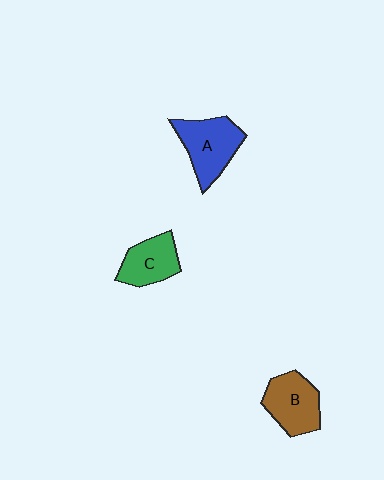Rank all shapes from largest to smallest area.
From largest to smallest: A (blue), B (brown), C (green).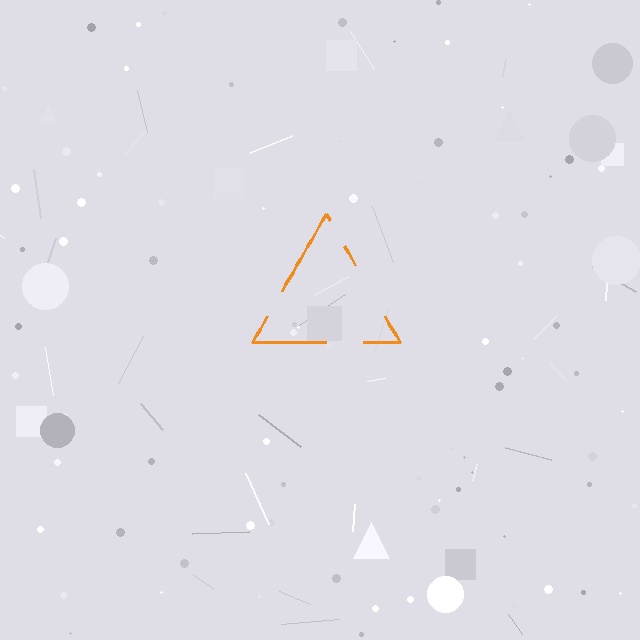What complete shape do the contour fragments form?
The contour fragments form a triangle.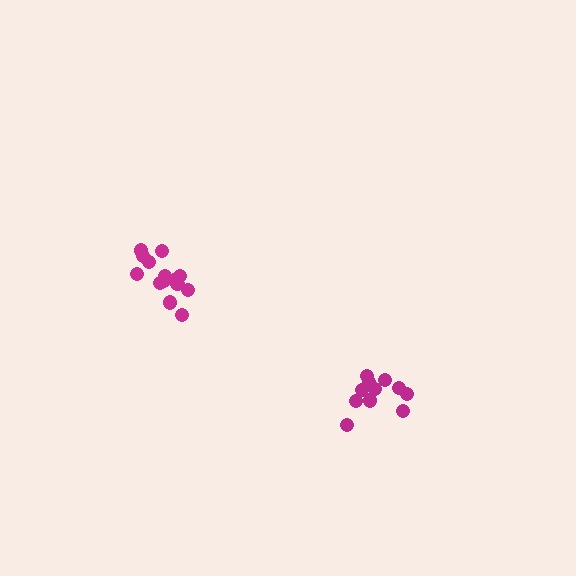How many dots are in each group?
Group 1: 11 dots, Group 2: 14 dots (25 total).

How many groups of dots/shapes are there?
There are 2 groups.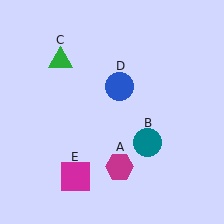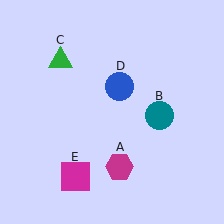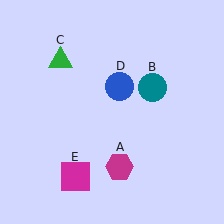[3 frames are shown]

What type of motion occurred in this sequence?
The teal circle (object B) rotated counterclockwise around the center of the scene.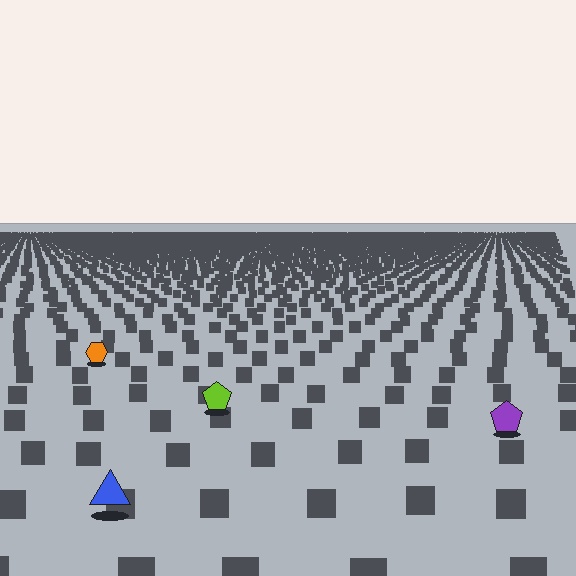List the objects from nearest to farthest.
From nearest to farthest: the blue triangle, the purple pentagon, the lime pentagon, the orange hexagon.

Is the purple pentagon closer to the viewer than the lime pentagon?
Yes. The purple pentagon is closer — you can tell from the texture gradient: the ground texture is coarser near it.